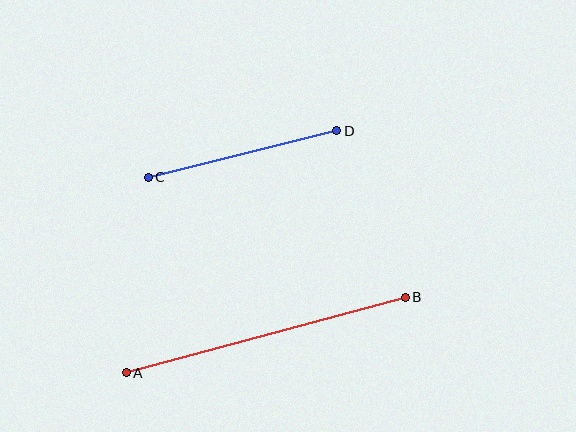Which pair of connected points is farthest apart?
Points A and B are farthest apart.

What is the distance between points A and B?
The distance is approximately 289 pixels.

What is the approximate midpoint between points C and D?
The midpoint is at approximately (243, 154) pixels.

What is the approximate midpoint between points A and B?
The midpoint is at approximately (266, 335) pixels.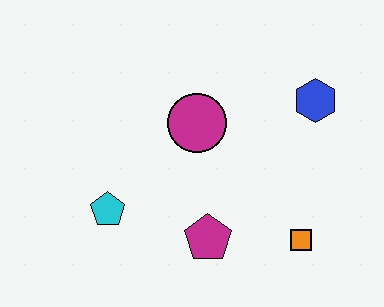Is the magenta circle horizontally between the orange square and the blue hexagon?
No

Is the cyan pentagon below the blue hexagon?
Yes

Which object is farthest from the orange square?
The cyan pentagon is farthest from the orange square.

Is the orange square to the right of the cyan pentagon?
Yes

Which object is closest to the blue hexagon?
The magenta circle is closest to the blue hexagon.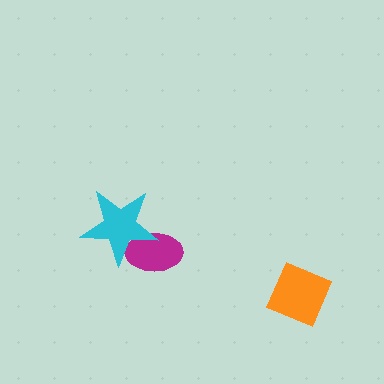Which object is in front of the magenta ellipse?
The cyan star is in front of the magenta ellipse.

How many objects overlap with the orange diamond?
0 objects overlap with the orange diamond.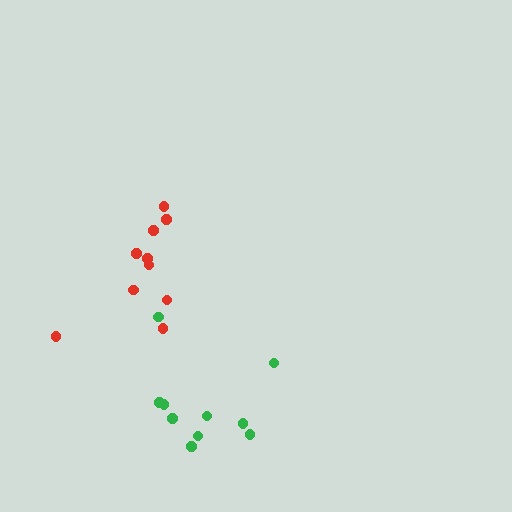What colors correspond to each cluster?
The clusters are colored: green, red.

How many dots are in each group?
Group 1: 10 dots, Group 2: 10 dots (20 total).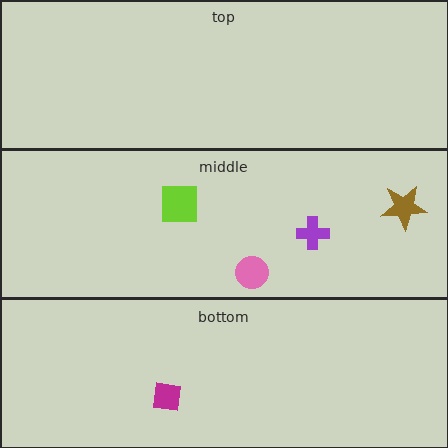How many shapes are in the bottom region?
1.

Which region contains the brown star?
The middle region.